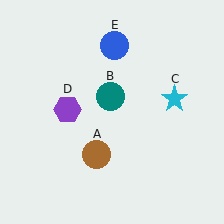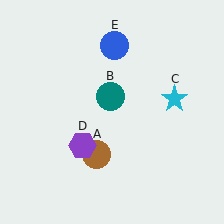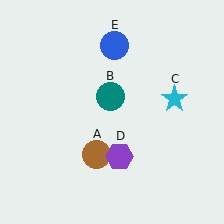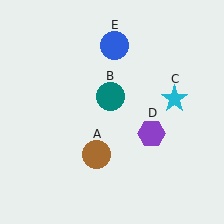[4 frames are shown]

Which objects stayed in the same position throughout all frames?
Brown circle (object A) and teal circle (object B) and cyan star (object C) and blue circle (object E) remained stationary.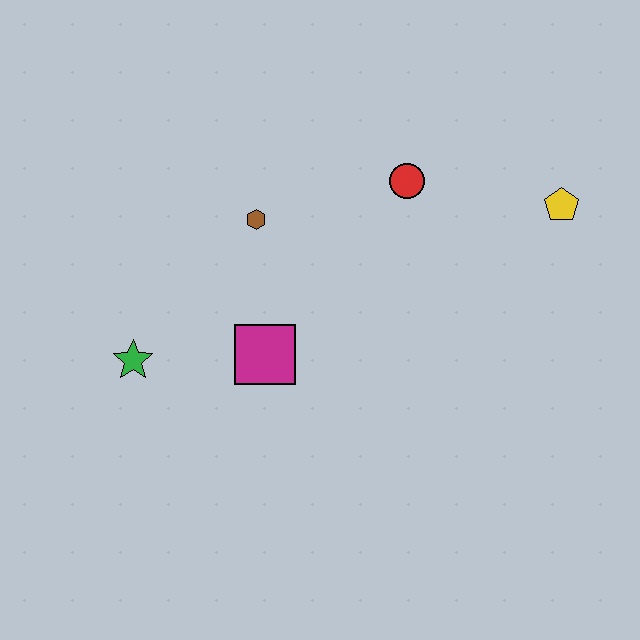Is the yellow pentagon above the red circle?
No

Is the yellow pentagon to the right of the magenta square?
Yes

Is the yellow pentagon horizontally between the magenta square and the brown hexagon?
No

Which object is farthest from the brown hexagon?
The yellow pentagon is farthest from the brown hexagon.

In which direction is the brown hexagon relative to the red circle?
The brown hexagon is to the left of the red circle.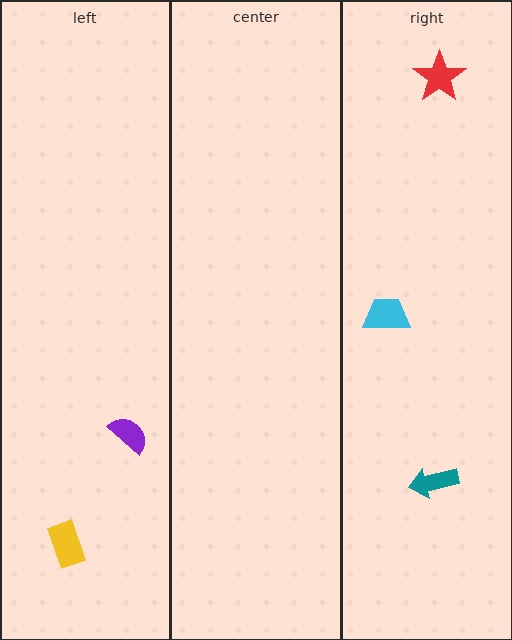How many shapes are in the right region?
3.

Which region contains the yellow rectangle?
The left region.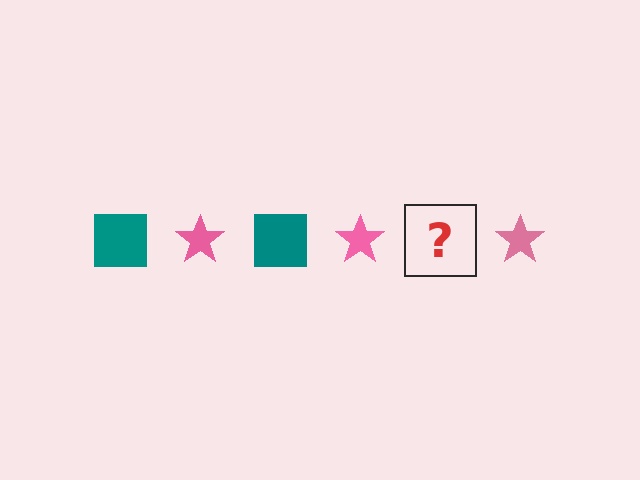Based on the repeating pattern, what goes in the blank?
The blank should be a teal square.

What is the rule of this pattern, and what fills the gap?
The rule is that the pattern alternates between teal square and pink star. The gap should be filled with a teal square.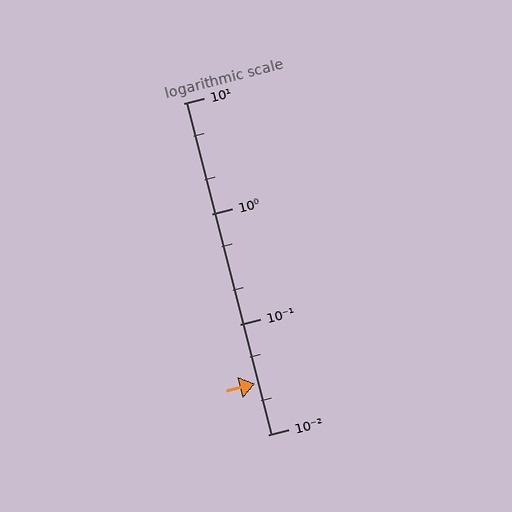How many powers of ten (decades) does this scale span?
The scale spans 3 decades, from 0.01 to 10.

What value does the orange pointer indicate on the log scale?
The pointer indicates approximately 0.029.